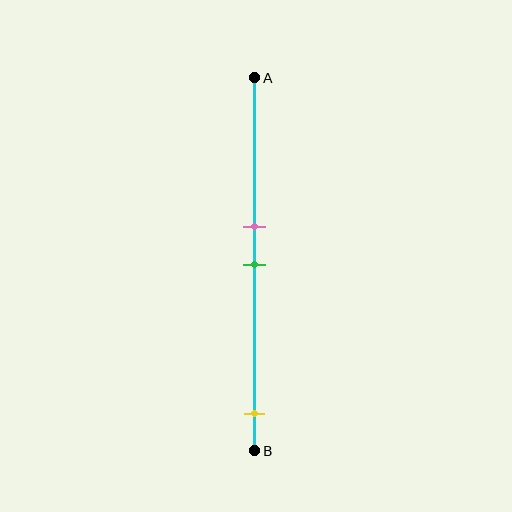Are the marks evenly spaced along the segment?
No, the marks are not evenly spaced.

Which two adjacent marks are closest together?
The pink and green marks are the closest adjacent pair.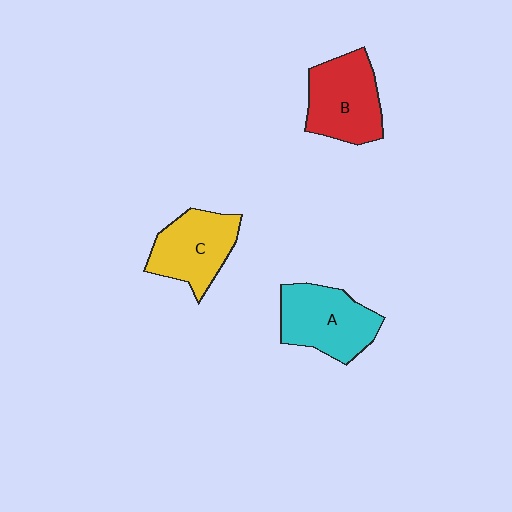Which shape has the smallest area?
Shape C (yellow).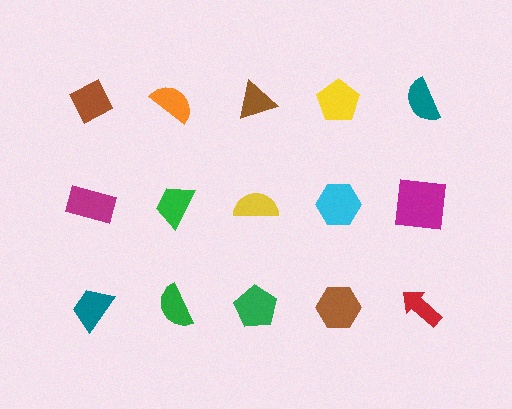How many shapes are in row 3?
5 shapes.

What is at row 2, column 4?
A cyan hexagon.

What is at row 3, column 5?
A red arrow.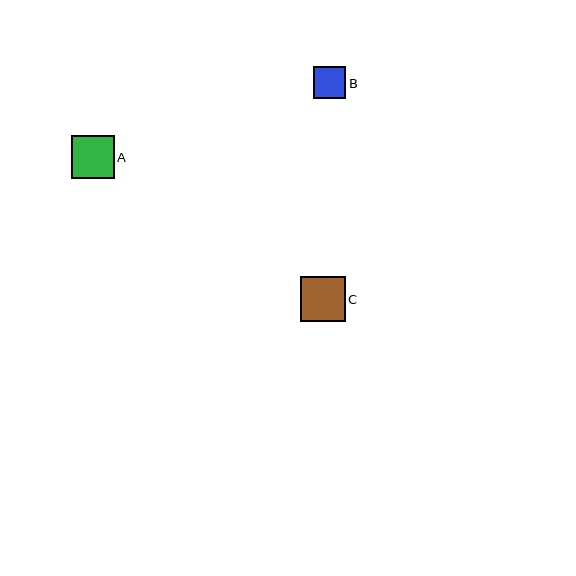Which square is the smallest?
Square B is the smallest with a size of approximately 32 pixels.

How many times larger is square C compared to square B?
Square C is approximately 1.4 times the size of square B.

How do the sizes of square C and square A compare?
Square C and square A are approximately the same size.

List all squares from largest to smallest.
From largest to smallest: C, A, B.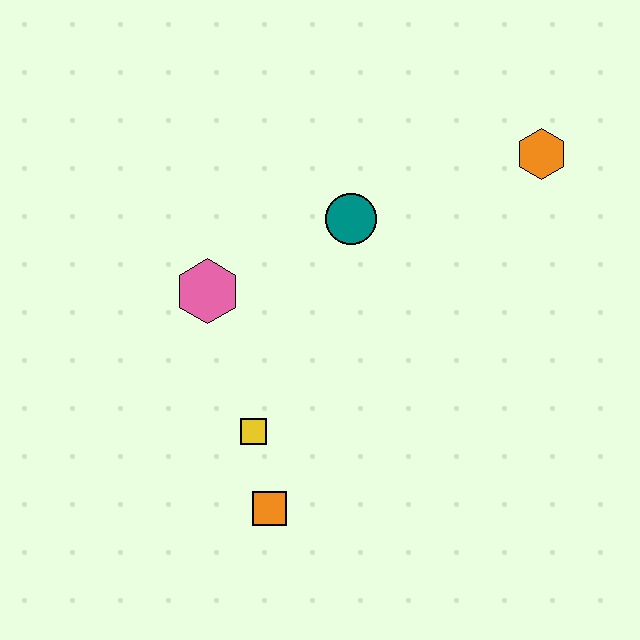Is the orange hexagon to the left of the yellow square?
No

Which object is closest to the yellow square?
The orange square is closest to the yellow square.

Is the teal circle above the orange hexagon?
No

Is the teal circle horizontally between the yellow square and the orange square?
No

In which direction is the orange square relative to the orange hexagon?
The orange square is below the orange hexagon.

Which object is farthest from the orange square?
The orange hexagon is farthest from the orange square.